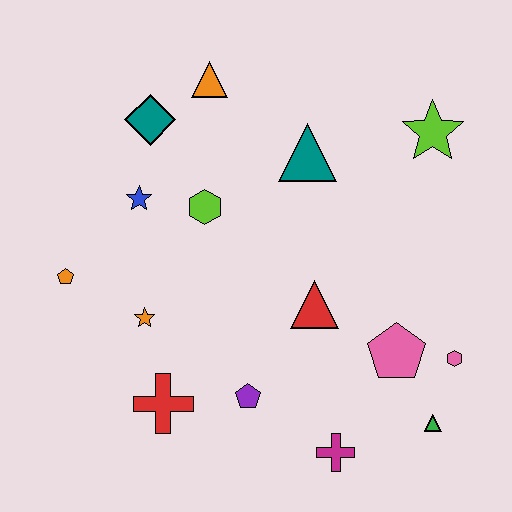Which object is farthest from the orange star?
The lime star is farthest from the orange star.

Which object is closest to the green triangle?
The pink hexagon is closest to the green triangle.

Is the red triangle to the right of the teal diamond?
Yes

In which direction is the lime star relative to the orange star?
The lime star is to the right of the orange star.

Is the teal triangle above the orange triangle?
No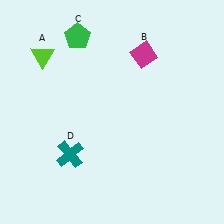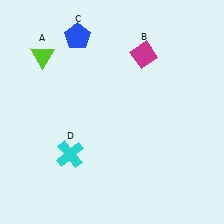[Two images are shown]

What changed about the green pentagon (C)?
In Image 1, C is green. In Image 2, it changed to blue.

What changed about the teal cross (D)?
In Image 1, D is teal. In Image 2, it changed to cyan.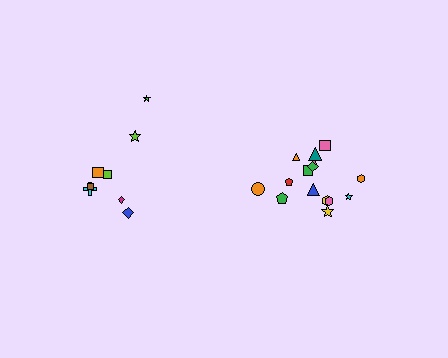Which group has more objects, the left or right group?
The right group.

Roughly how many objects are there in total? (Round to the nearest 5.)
Roughly 25 objects in total.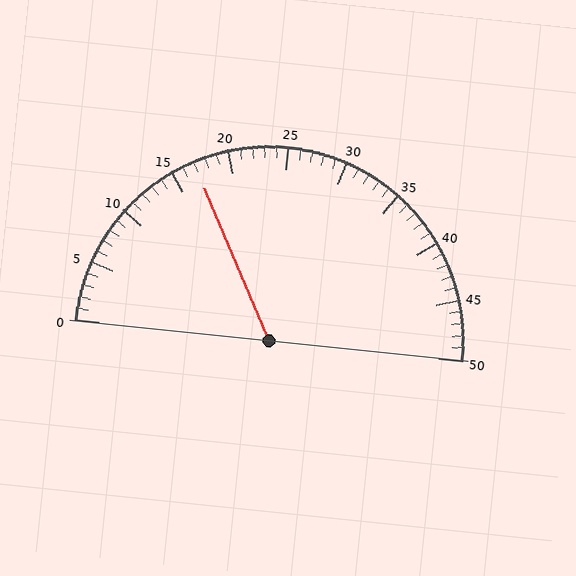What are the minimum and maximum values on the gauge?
The gauge ranges from 0 to 50.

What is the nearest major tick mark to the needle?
The nearest major tick mark is 15.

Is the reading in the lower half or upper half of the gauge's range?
The reading is in the lower half of the range (0 to 50).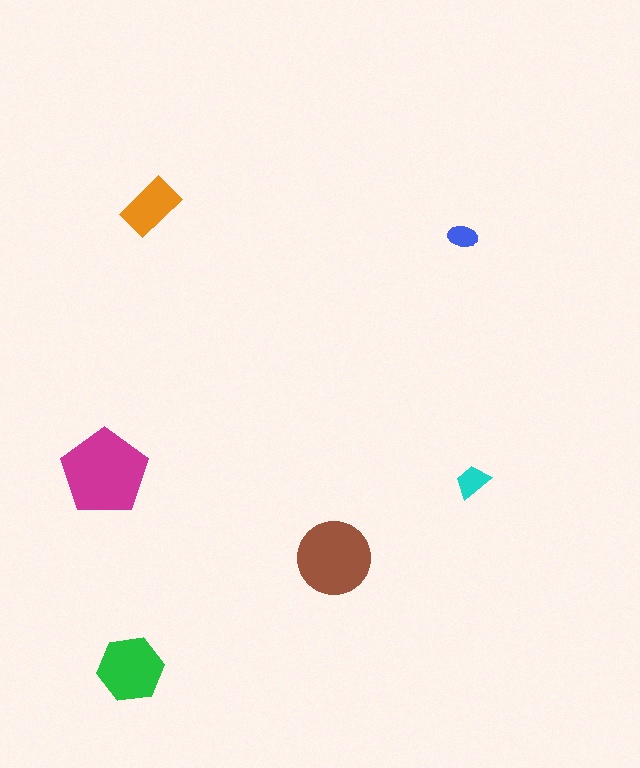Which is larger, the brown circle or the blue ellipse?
The brown circle.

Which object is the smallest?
The blue ellipse.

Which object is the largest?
The magenta pentagon.